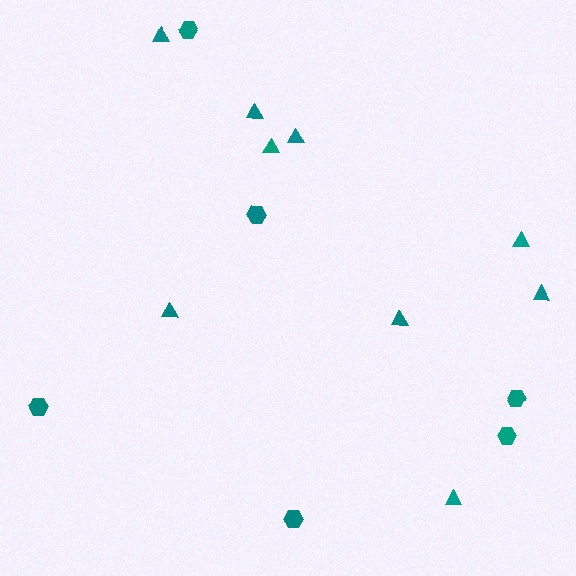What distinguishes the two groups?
There are 2 groups: one group of triangles (9) and one group of hexagons (6).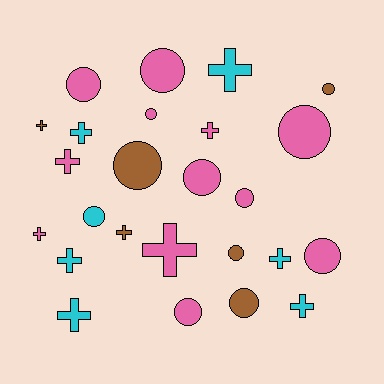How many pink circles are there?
There are 8 pink circles.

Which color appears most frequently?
Pink, with 12 objects.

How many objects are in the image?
There are 25 objects.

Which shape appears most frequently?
Circle, with 13 objects.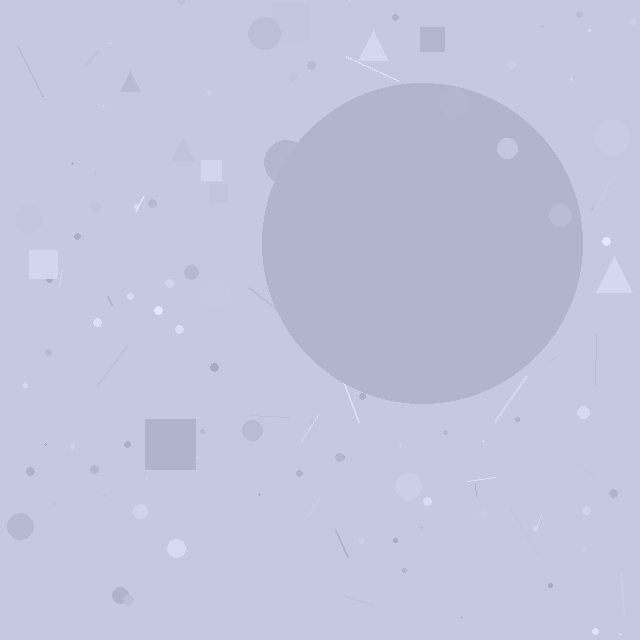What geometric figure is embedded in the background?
A circle is embedded in the background.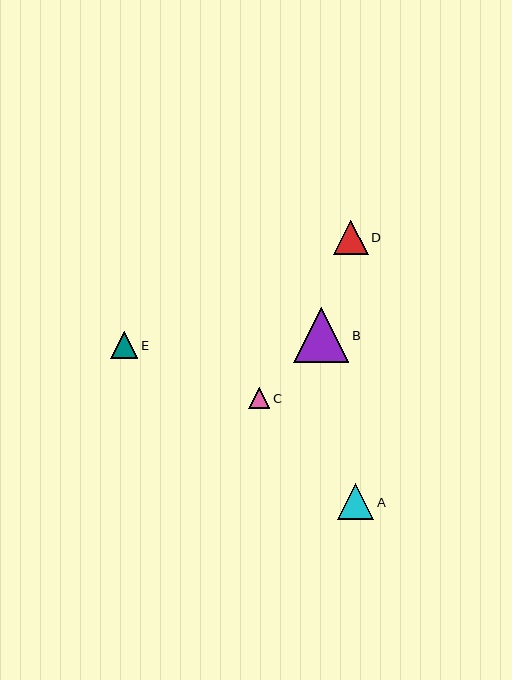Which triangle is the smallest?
Triangle C is the smallest with a size of approximately 22 pixels.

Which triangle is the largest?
Triangle B is the largest with a size of approximately 55 pixels.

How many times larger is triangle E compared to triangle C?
Triangle E is approximately 1.2 times the size of triangle C.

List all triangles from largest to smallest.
From largest to smallest: B, A, D, E, C.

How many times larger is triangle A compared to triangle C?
Triangle A is approximately 1.7 times the size of triangle C.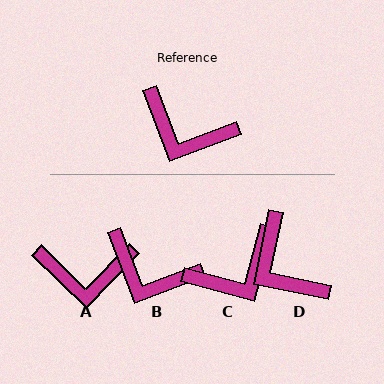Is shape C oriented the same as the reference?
No, it is off by about 55 degrees.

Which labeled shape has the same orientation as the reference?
B.